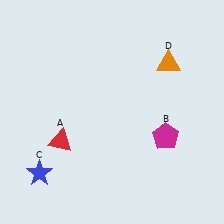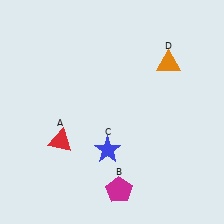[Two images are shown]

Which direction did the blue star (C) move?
The blue star (C) moved right.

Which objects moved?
The objects that moved are: the magenta pentagon (B), the blue star (C).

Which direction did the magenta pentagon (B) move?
The magenta pentagon (B) moved down.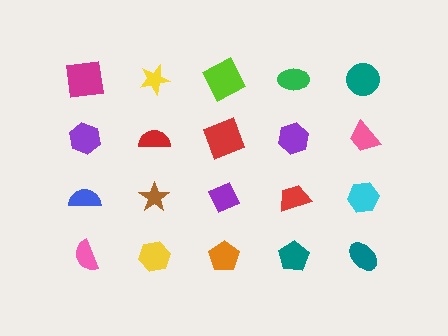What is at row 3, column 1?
A blue semicircle.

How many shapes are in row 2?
5 shapes.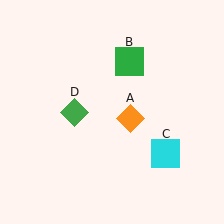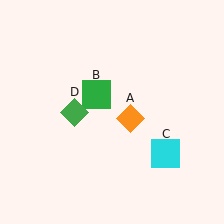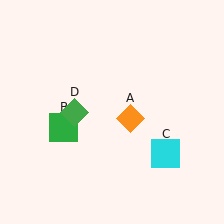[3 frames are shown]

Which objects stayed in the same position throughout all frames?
Orange diamond (object A) and cyan square (object C) and green diamond (object D) remained stationary.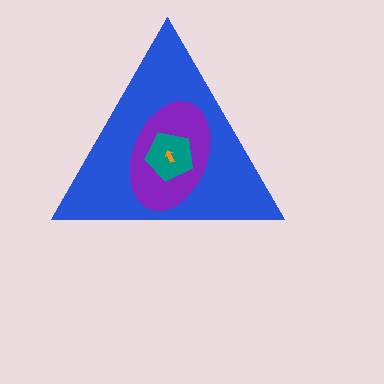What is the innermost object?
The orange arrow.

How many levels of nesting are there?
4.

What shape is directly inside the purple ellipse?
The teal pentagon.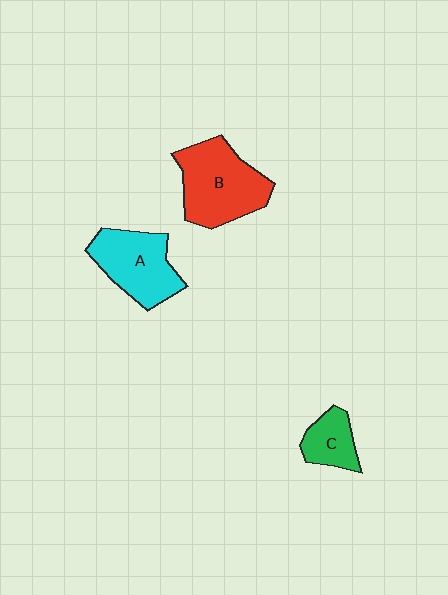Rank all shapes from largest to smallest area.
From largest to smallest: B (red), A (cyan), C (green).